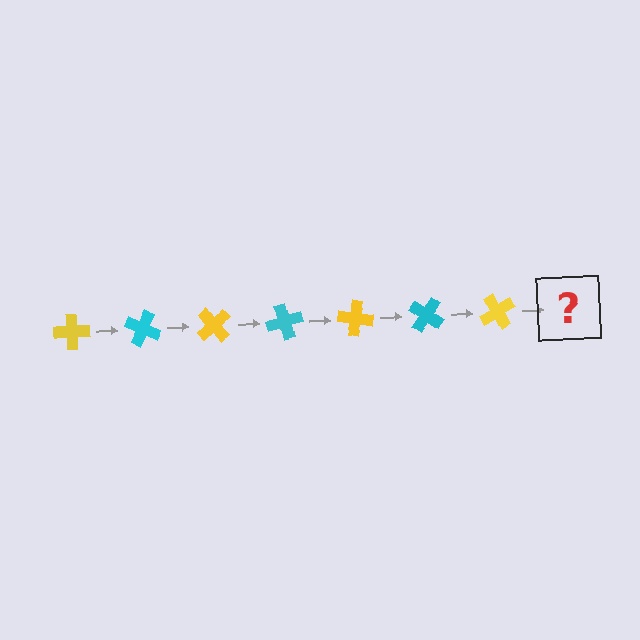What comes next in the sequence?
The next element should be a cyan cross, rotated 175 degrees from the start.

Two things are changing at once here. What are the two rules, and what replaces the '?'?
The two rules are that it rotates 25 degrees each step and the color cycles through yellow and cyan. The '?' should be a cyan cross, rotated 175 degrees from the start.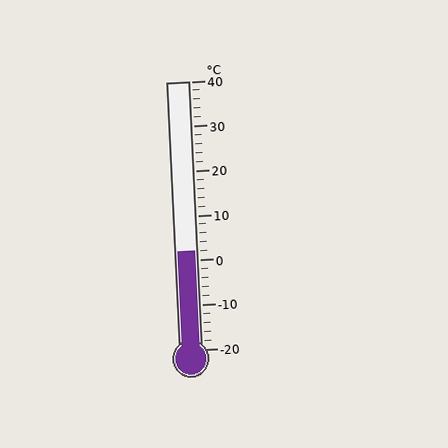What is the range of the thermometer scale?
The thermometer scale ranges from -20°C to 40°C.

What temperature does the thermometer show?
The thermometer shows approximately 2°C.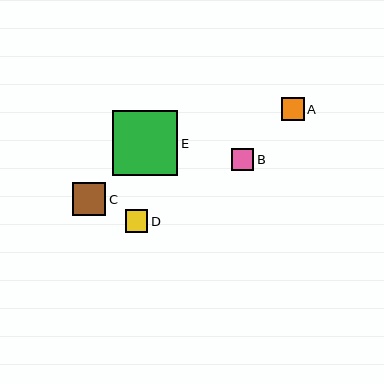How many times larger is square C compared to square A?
Square C is approximately 1.4 times the size of square A.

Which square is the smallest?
Square D is the smallest with a size of approximately 22 pixels.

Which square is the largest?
Square E is the largest with a size of approximately 65 pixels.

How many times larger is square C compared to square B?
Square C is approximately 1.5 times the size of square B.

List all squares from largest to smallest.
From largest to smallest: E, C, A, B, D.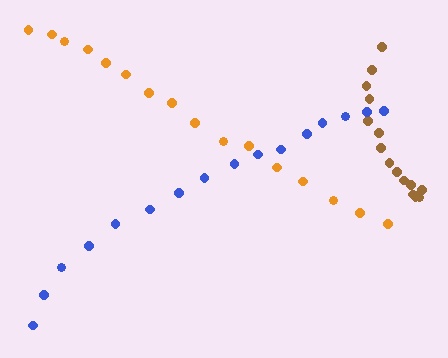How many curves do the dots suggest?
There are 3 distinct paths.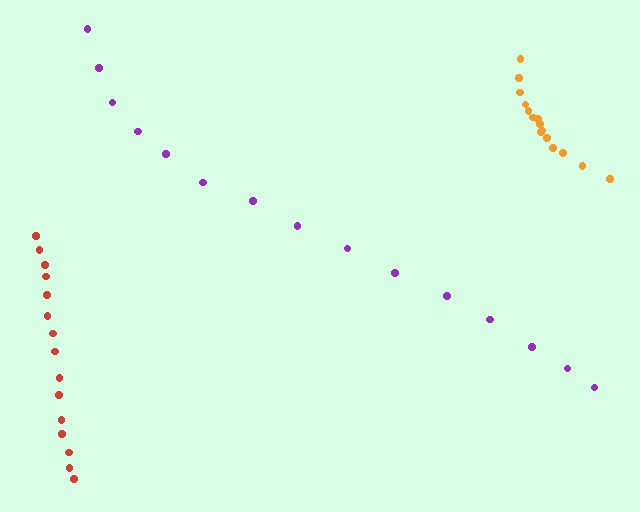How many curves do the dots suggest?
There are 3 distinct paths.